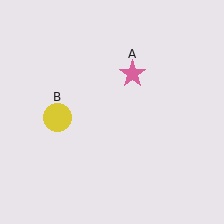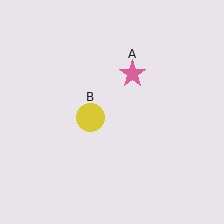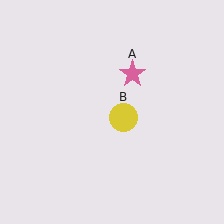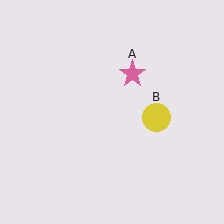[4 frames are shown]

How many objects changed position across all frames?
1 object changed position: yellow circle (object B).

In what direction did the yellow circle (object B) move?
The yellow circle (object B) moved right.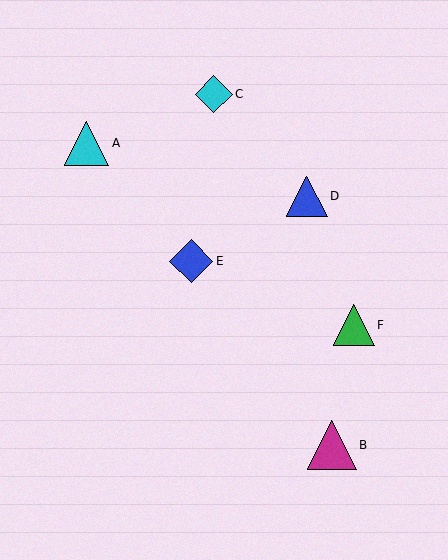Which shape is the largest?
The magenta triangle (labeled B) is the largest.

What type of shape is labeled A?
Shape A is a cyan triangle.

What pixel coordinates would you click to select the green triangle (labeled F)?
Click at (354, 325) to select the green triangle F.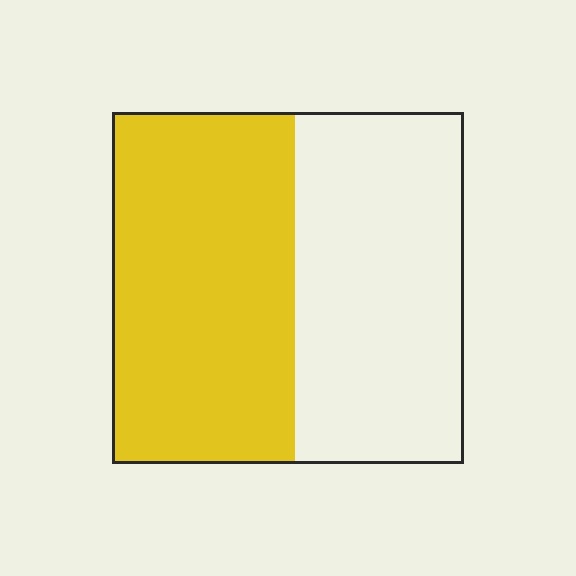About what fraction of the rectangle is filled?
About one half (1/2).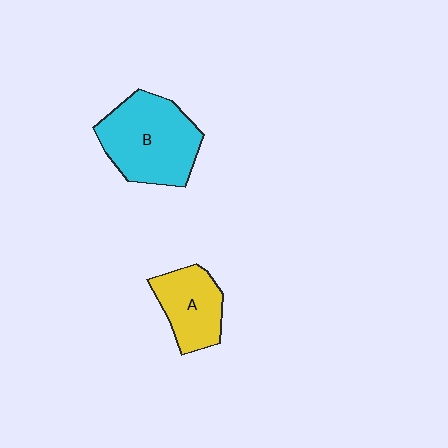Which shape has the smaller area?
Shape A (yellow).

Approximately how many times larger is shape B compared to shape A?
Approximately 1.6 times.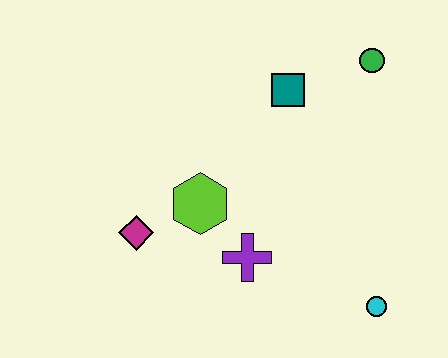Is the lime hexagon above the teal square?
No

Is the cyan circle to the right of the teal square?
Yes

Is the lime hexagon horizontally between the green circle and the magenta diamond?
Yes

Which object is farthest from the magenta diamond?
The green circle is farthest from the magenta diamond.